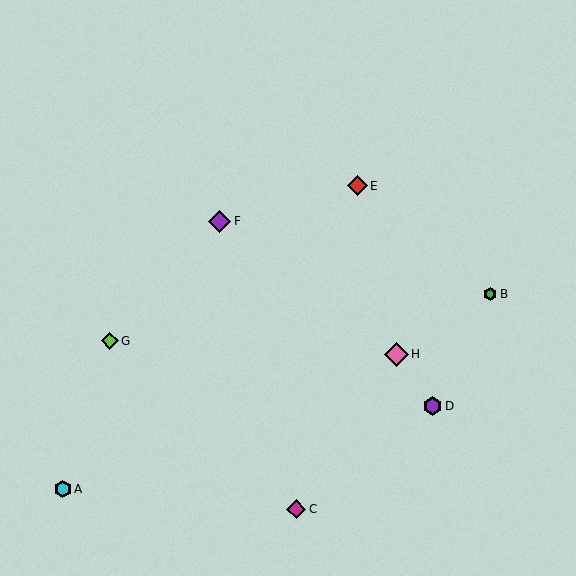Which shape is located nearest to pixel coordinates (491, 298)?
The green hexagon (labeled B) at (490, 294) is nearest to that location.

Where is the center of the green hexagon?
The center of the green hexagon is at (490, 294).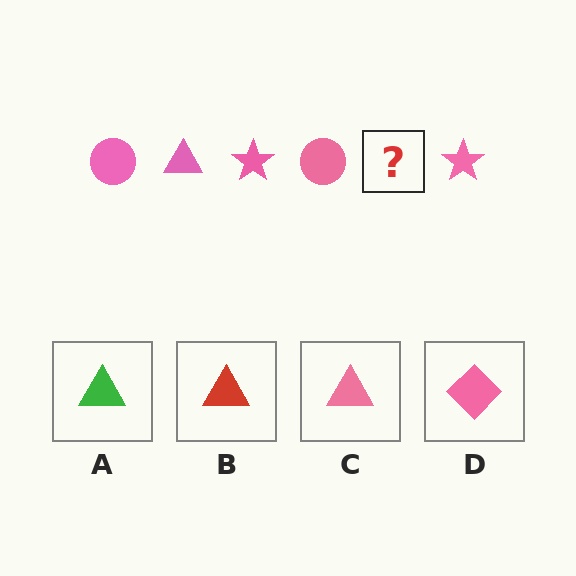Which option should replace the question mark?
Option C.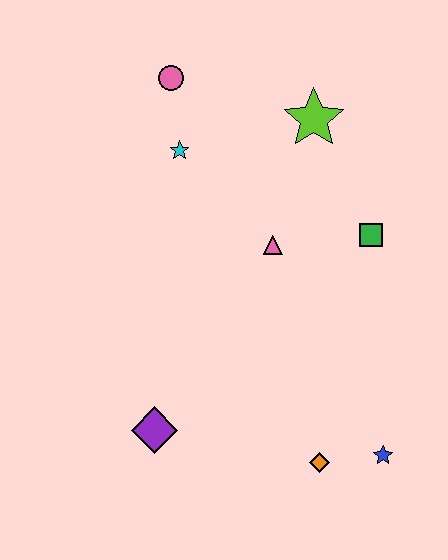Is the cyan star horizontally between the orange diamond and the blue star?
No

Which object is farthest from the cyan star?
The blue star is farthest from the cyan star.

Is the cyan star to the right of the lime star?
No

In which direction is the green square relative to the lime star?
The green square is below the lime star.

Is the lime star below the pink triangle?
No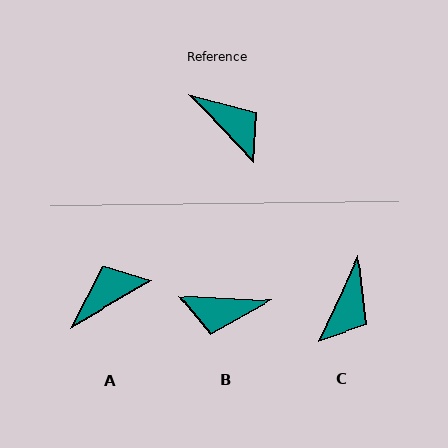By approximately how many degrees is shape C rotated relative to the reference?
Approximately 68 degrees clockwise.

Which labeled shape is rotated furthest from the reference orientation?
B, about 136 degrees away.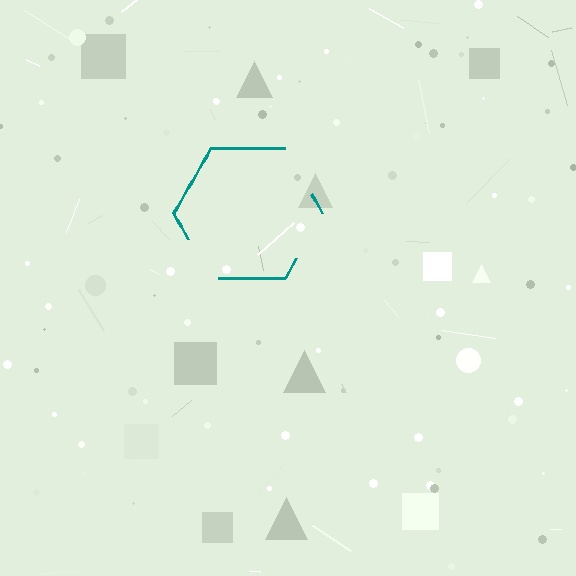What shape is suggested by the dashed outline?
The dashed outline suggests a hexagon.